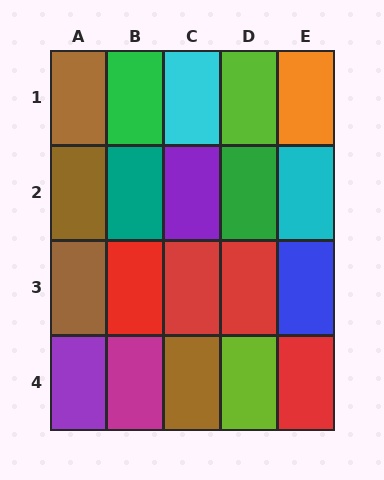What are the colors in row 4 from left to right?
Purple, magenta, brown, lime, red.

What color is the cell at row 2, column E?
Cyan.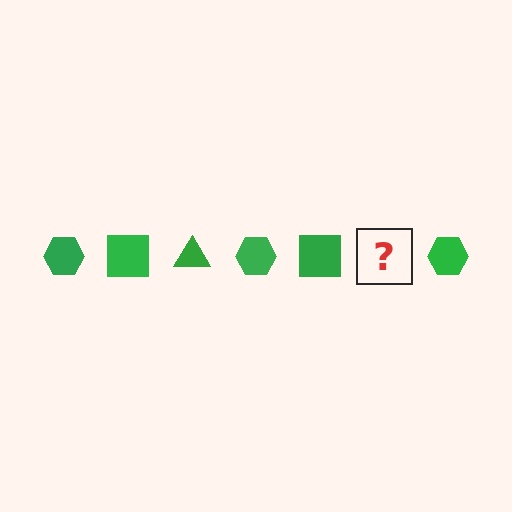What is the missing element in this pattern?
The missing element is a green triangle.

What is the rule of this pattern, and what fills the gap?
The rule is that the pattern cycles through hexagon, square, triangle shapes in green. The gap should be filled with a green triangle.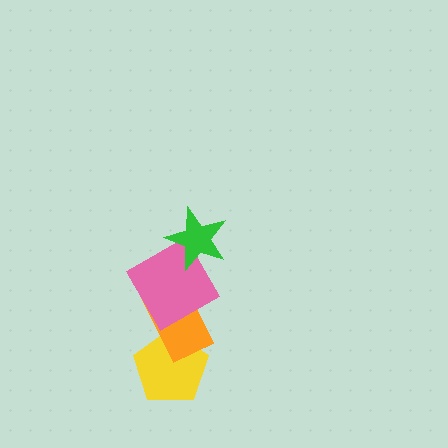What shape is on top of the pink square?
The green star is on top of the pink square.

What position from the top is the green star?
The green star is 1st from the top.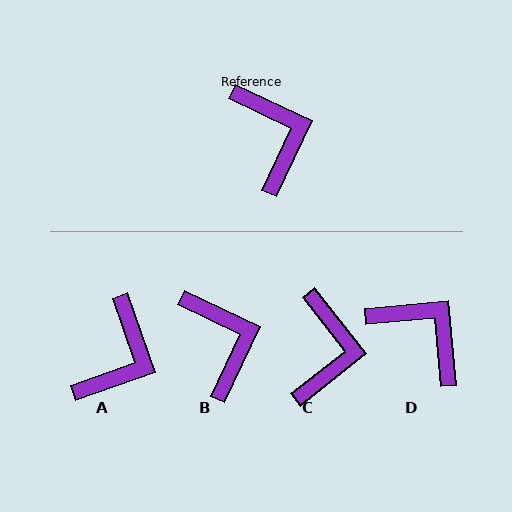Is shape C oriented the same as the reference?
No, it is off by about 27 degrees.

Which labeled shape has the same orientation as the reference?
B.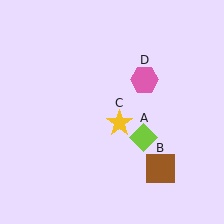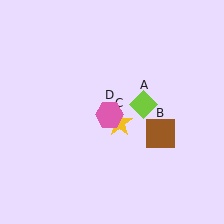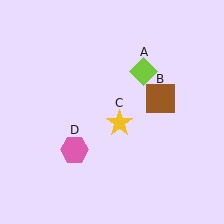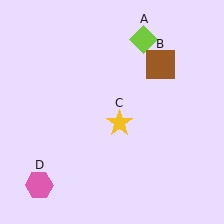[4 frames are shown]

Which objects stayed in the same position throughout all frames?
Yellow star (object C) remained stationary.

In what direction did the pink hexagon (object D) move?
The pink hexagon (object D) moved down and to the left.